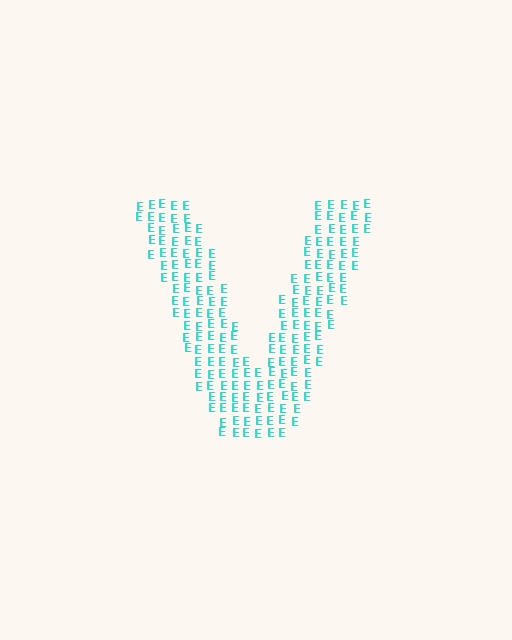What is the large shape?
The large shape is the letter V.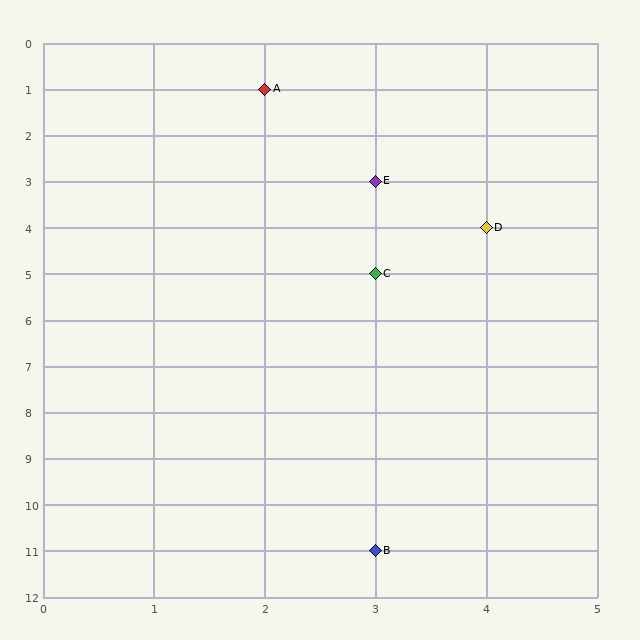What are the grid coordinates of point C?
Point C is at grid coordinates (3, 5).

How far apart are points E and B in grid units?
Points E and B are 8 rows apart.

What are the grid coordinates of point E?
Point E is at grid coordinates (3, 3).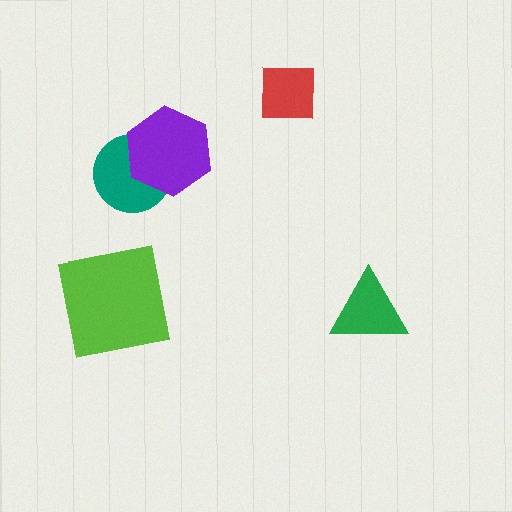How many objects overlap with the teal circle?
1 object overlaps with the teal circle.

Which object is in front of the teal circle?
The purple hexagon is in front of the teal circle.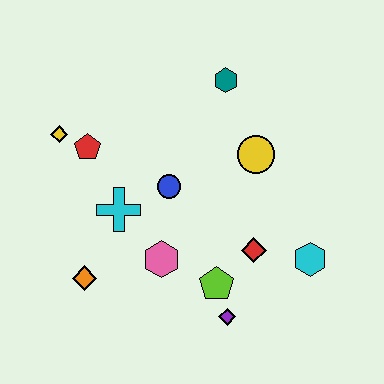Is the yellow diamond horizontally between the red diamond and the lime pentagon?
No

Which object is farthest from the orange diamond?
The teal hexagon is farthest from the orange diamond.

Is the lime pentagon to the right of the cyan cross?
Yes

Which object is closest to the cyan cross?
The blue circle is closest to the cyan cross.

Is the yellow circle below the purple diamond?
No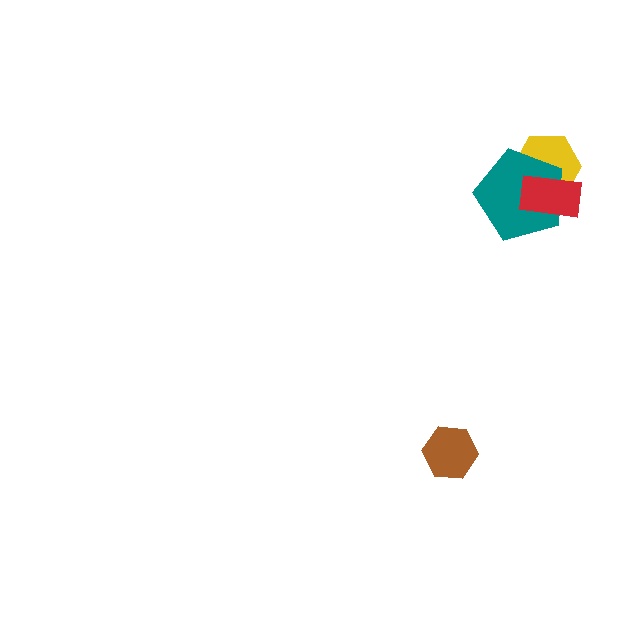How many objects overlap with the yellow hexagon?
2 objects overlap with the yellow hexagon.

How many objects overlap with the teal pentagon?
2 objects overlap with the teal pentagon.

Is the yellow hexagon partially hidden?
Yes, it is partially covered by another shape.